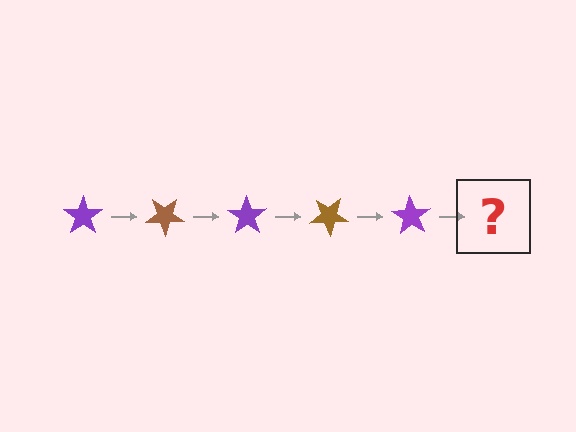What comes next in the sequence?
The next element should be a brown star, rotated 175 degrees from the start.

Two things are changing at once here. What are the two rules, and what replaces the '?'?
The two rules are that it rotates 35 degrees each step and the color cycles through purple and brown. The '?' should be a brown star, rotated 175 degrees from the start.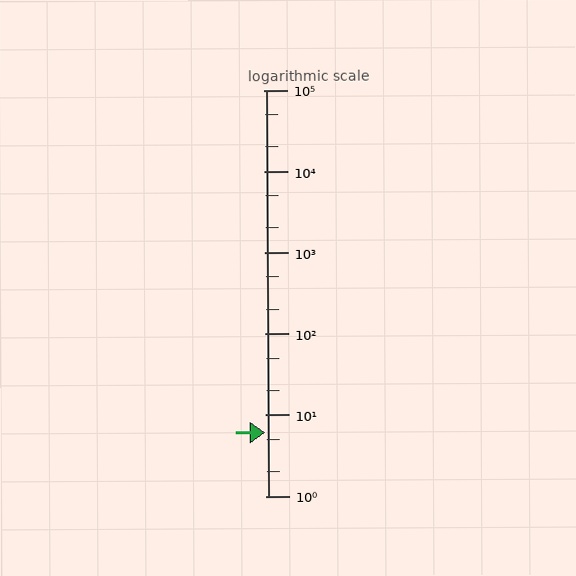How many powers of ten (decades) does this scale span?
The scale spans 5 decades, from 1 to 100000.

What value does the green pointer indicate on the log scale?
The pointer indicates approximately 6.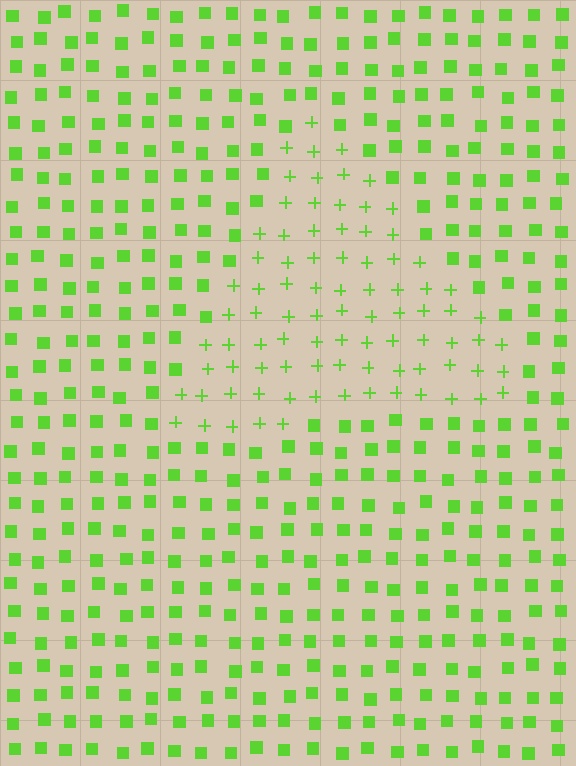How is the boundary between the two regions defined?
The boundary is defined by a change in element shape: plus signs inside vs. squares outside. All elements share the same color and spacing.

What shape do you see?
I see a triangle.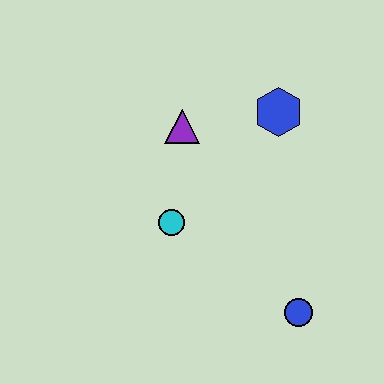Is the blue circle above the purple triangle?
No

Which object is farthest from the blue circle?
The purple triangle is farthest from the blue circle.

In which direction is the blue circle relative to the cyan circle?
The blue circle is to the right of the cyan circle.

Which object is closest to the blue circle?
The cyan circle is closest to the blue circle.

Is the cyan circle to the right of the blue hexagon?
No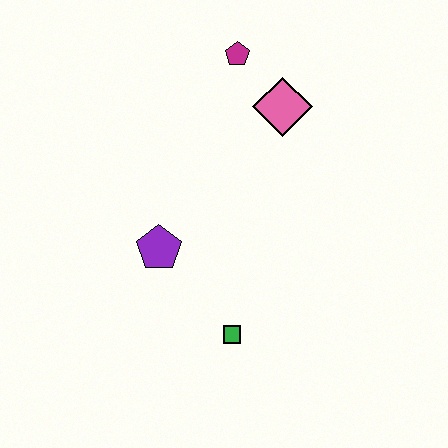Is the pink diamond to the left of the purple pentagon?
No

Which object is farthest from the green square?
The magenta pentagon is farthest from the green square.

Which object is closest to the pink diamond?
The magenta pentagon is closest to the pink diamond.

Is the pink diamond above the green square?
Yes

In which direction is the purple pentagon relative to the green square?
The purple pentagon is above the green square.